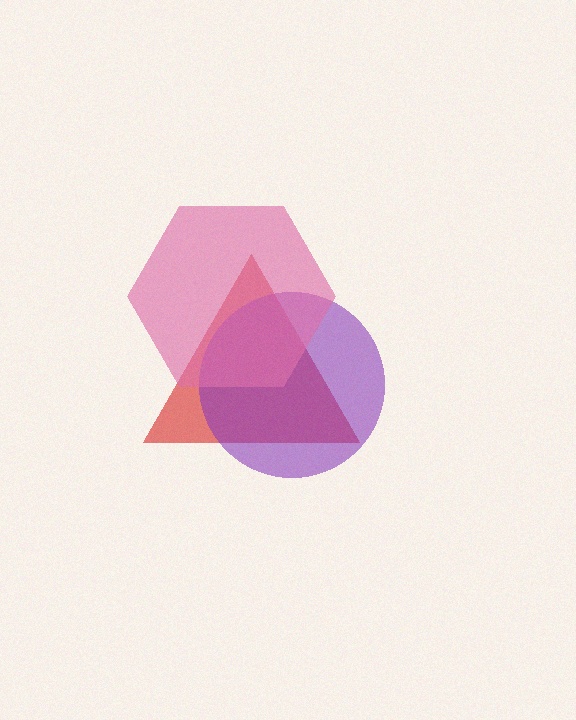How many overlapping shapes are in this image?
There are 3 overlapping shapes in the image.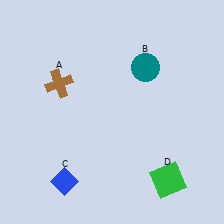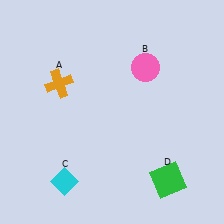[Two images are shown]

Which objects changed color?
A changed from brown to orange. B changed from teal to pink. C changed from blue to cyan.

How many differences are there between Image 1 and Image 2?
There are 3 differences between the two images.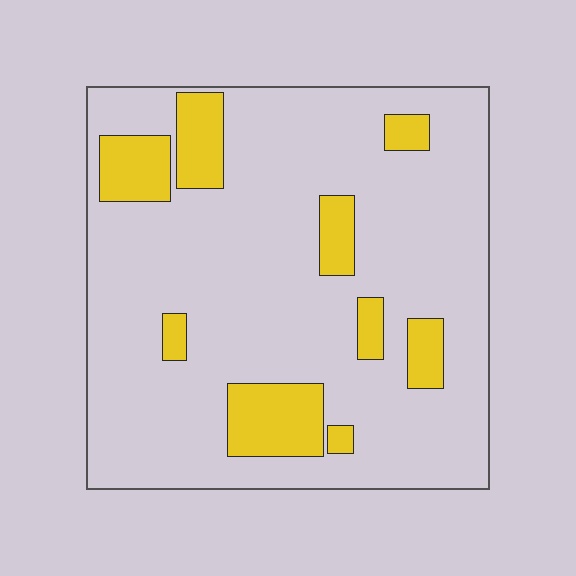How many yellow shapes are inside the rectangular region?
9.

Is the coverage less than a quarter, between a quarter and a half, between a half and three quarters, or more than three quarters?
Less than a quarter.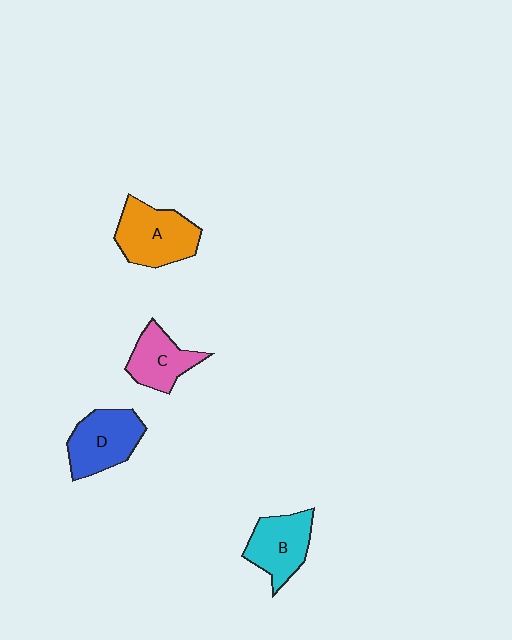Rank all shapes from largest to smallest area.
From largest to smallest: A (orange), D (blue), B (cyan), C (pink).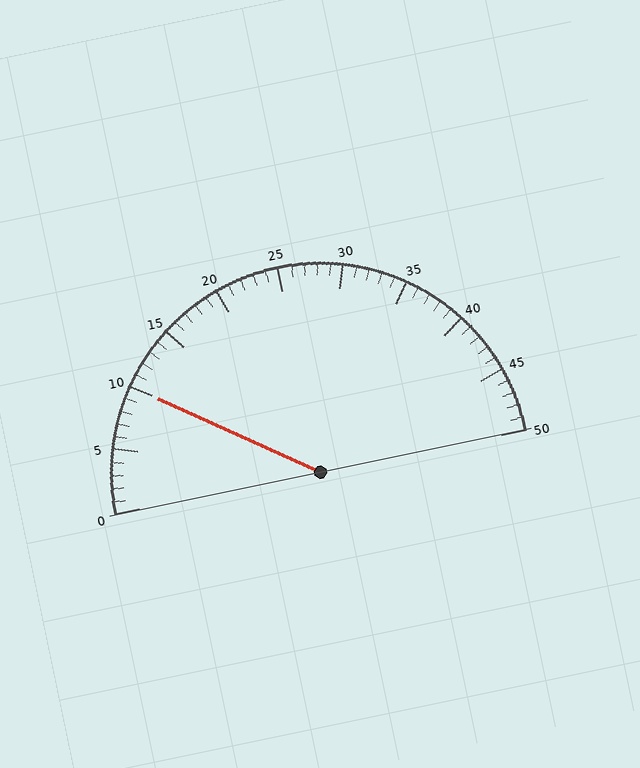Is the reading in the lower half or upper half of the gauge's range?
The reading is in the lower half of the range (0 to 50).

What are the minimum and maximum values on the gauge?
The gauge ranges from 0 to 50.